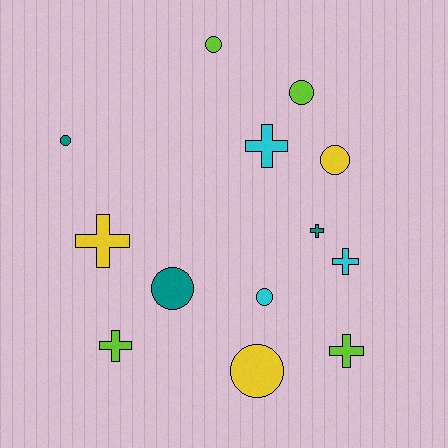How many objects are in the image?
There are 13 objects.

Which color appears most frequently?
Lime, with 4 objects.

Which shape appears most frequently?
Circle, with 7 objects.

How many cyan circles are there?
There is 1 cyan circle.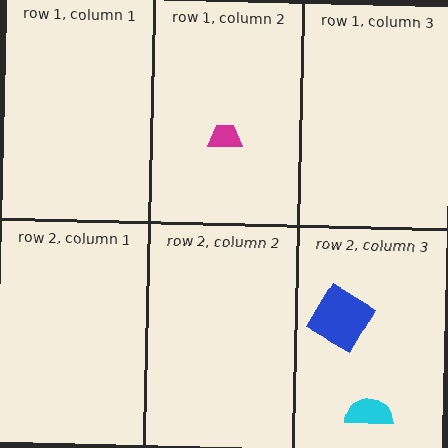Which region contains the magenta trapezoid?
The row 1, column 2 region.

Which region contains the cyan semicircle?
The row 2, column 3 region.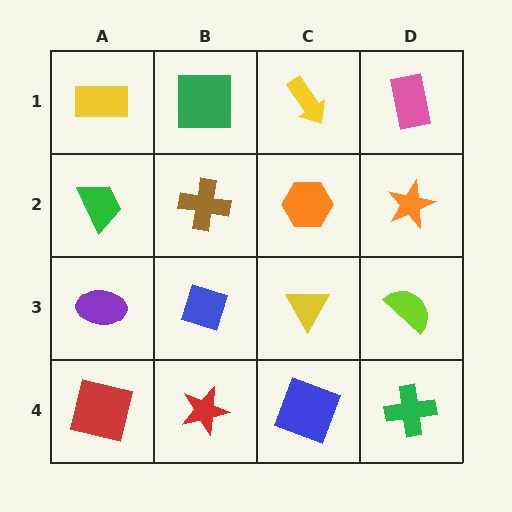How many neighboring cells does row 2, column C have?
4.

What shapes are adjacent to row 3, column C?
An orange hexagon (row 2, column C), a blue square (row 4, column C), a blue diamond (row 3, column B), a lime semicircle (row 3, column D).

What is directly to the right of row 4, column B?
A blue square.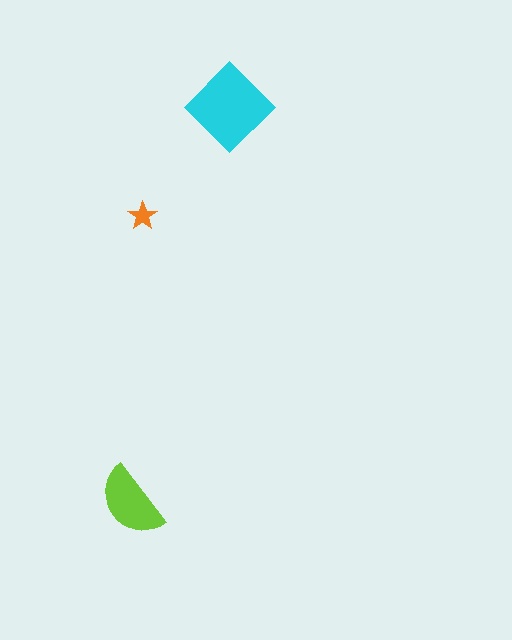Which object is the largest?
The cyan diamond.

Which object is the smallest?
The orange star.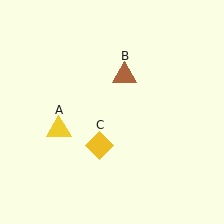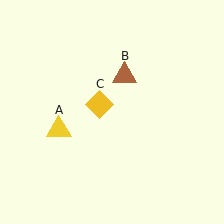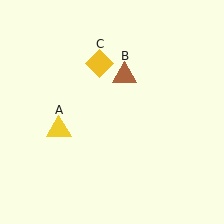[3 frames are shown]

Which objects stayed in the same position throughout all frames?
Yellow triangle (object A) and brown triangle (object B) remained stationary.